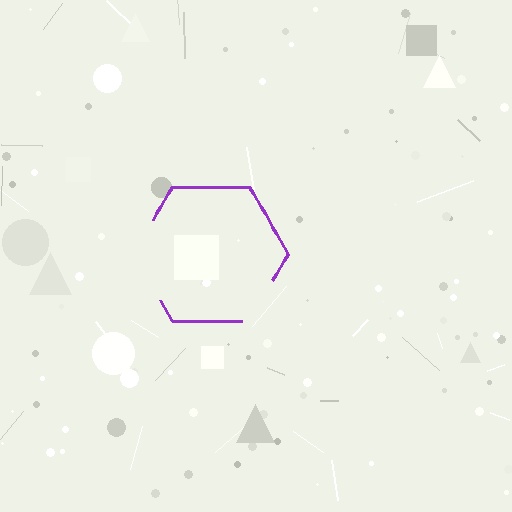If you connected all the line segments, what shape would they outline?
They would outline a hexagon.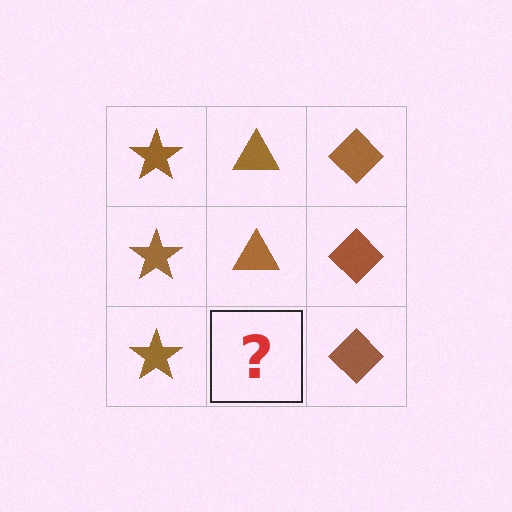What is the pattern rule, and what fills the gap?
The rule is that each column has a consistent shape. The gap should be filled with a brown triangle.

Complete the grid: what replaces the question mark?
The question mark should be replaced with a brown triangle.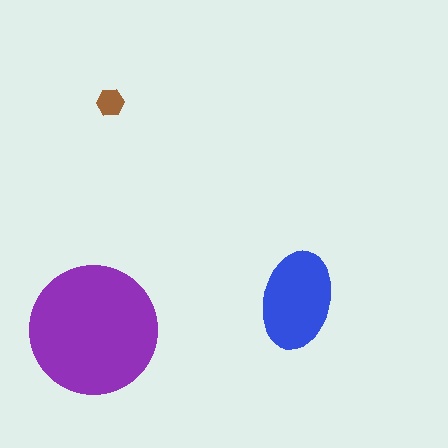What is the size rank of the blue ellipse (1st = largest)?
2nd.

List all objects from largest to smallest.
The purple circle, the blue ellipse, the brown hexagon.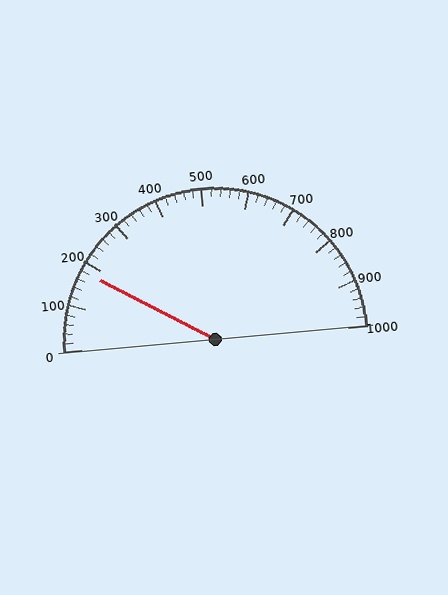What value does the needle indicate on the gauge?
The needle indicates approximately 180.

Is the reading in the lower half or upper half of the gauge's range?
The reading is in the lower half of the range (0 to 1000).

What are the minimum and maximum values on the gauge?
The gauge ranges from 0 to 1000.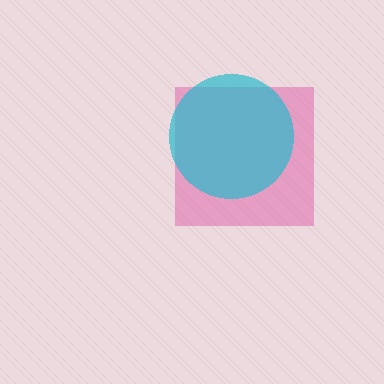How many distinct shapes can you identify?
There are 2 distinct shapes: a pink square, a cyan circle.